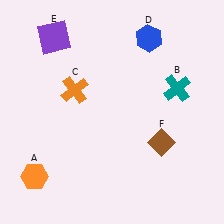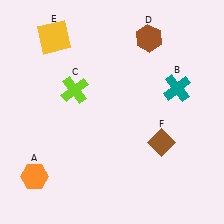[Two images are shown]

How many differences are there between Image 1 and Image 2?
There are 3 differences between the two images.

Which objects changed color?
C changed from orange to lime. D changed from blue to brown. E changed from purple to yellow.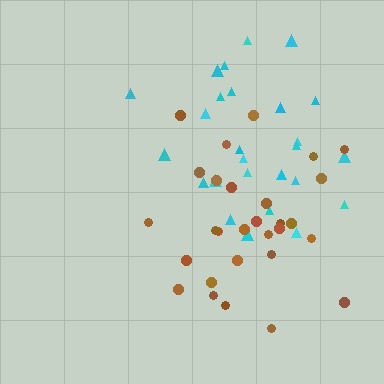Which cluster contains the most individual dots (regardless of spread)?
Brown (29).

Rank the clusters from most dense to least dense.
brown, cyan.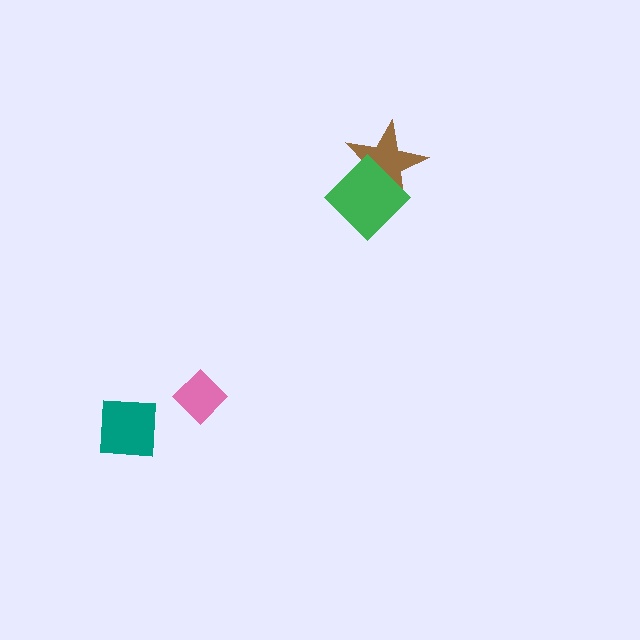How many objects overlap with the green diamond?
1 object overlaps with the green diamond.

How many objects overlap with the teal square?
0 objects overlap with the teal square.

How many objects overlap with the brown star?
1 object overlaps with the brown star.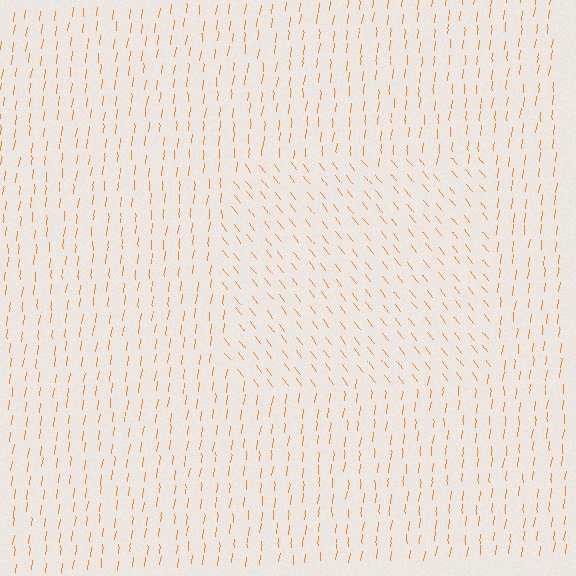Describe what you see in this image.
The image is filled with small orange line segments. A rectangle region in the image has lines oriented differently from the surrounding lines, creating a visible texture boundary.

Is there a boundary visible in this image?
Yes, there is a texture boundary formed by a change in line orientation.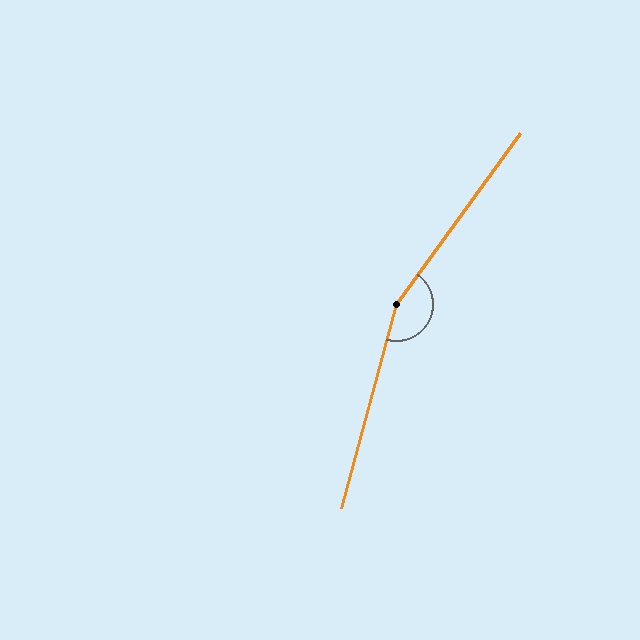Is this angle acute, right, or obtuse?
It is obtuse.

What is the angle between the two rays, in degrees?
Approximately 159 degrees.